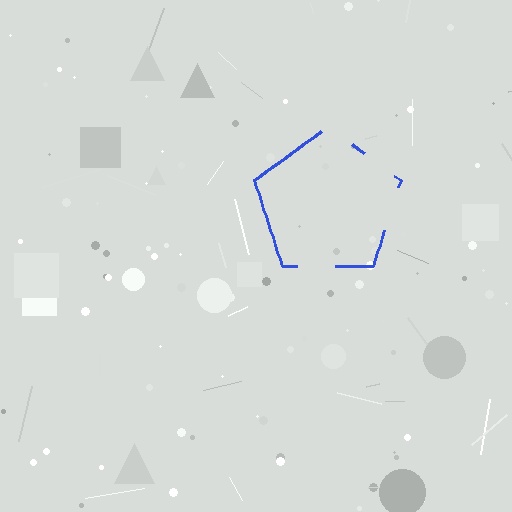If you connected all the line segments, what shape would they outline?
They would outline a pentagon.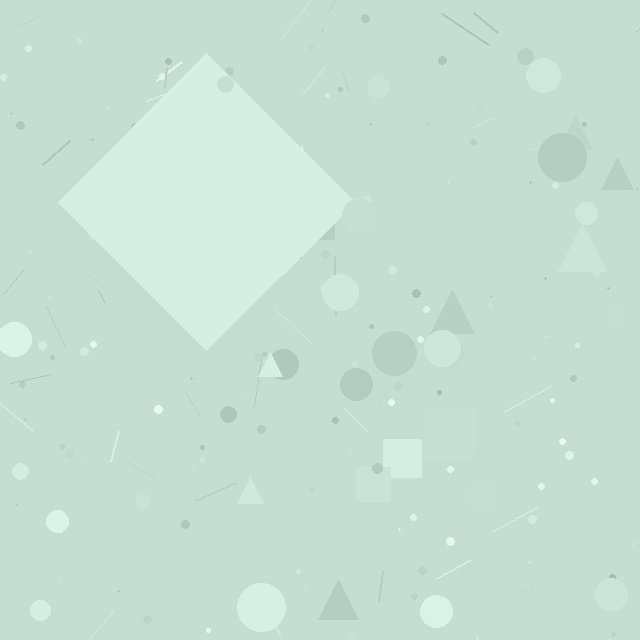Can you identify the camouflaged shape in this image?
The camouflaged shape is a diamond.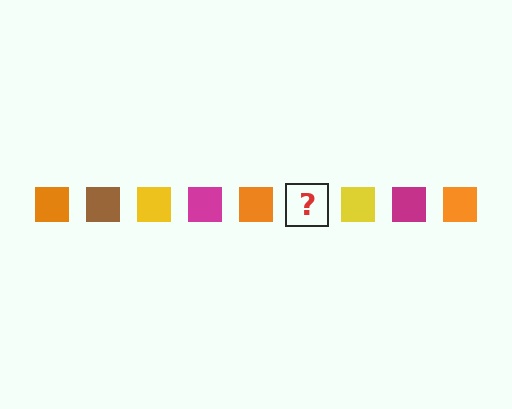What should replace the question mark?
The question mark should be replaced with a brown square.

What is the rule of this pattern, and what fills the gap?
The rule is that the pattern cycles through orange, brown, yellow, magenta squares. The gap should be filled with a brown square.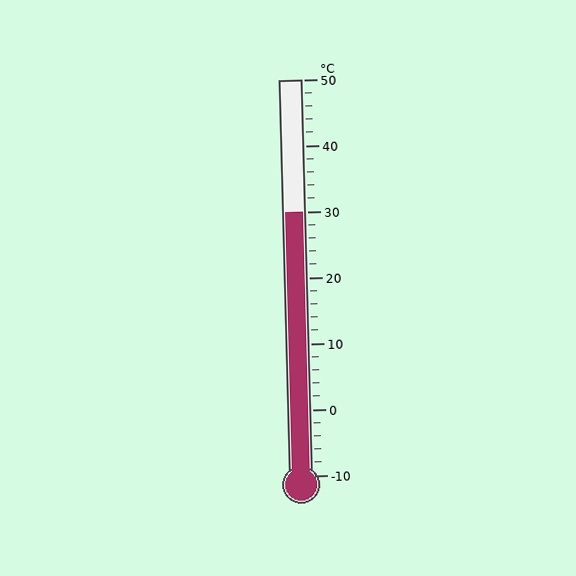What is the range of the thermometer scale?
The thermometer scale ranges from -10°C to 50°C.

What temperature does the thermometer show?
The thermometer shows approximately 30°C.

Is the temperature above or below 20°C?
The temperature is above 20°C.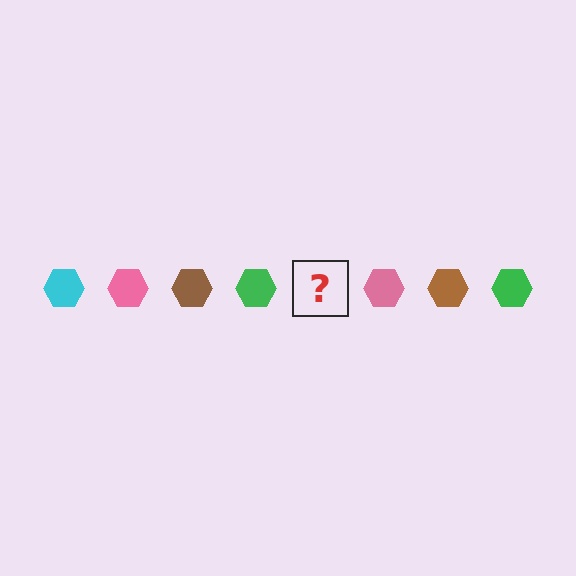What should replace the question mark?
The question mark should be replaced with a cyan hexagon.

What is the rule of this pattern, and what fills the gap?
The rule is that the pattern cycles through cyan, pink, brown, green hexagons. The gap should be filled with a cyan hexagon.